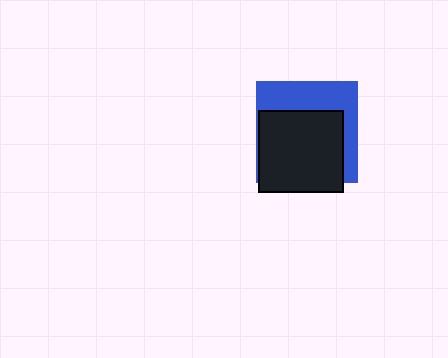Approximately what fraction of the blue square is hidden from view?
Roughly 61% of the blue square is hidden behind the black rectangle.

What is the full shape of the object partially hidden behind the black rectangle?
The partially hidden object is a blue square.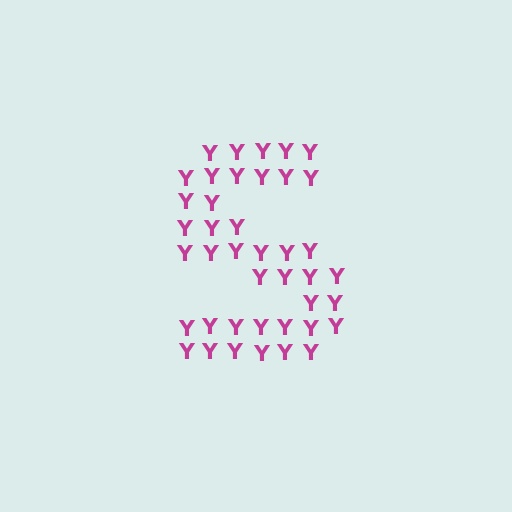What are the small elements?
The small elements are letter Y's.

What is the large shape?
The large shape is the letter S.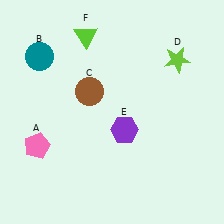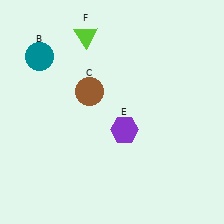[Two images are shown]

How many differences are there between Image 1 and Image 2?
There are 2 differences between the two images.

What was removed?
The pink pentagon (A), the lime star (D) were removed in Image 2.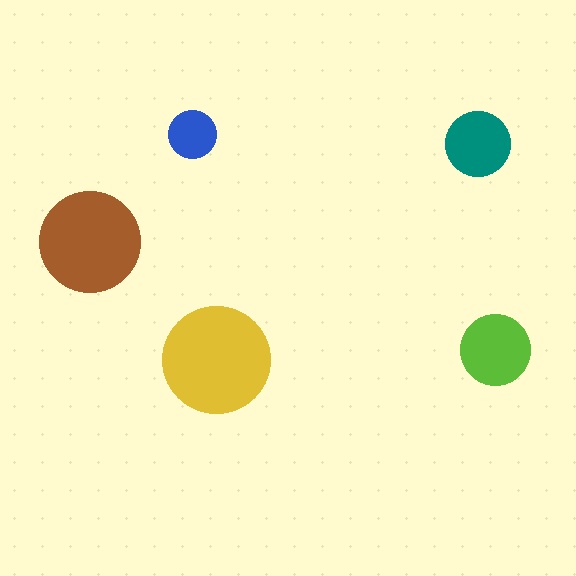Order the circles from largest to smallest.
the yellow one, the brown one, the lime one, the teal one, the blue one.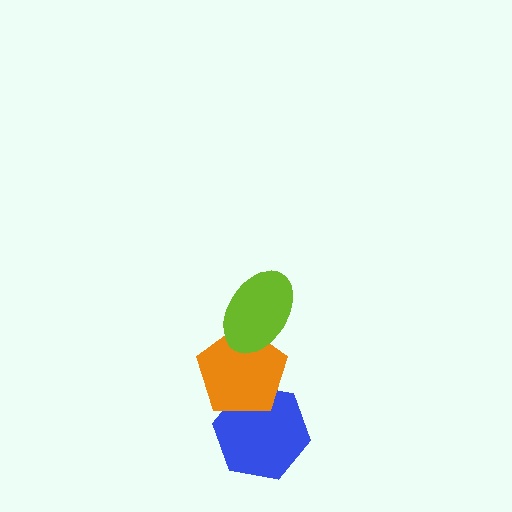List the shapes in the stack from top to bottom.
From top to bottom: the lime ellipse, the orange pentagon, the blue hexagon.